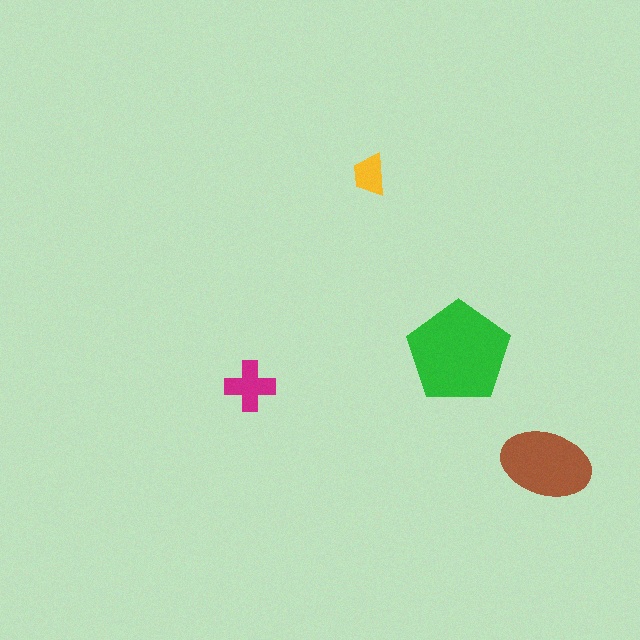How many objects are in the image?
There are 4 objects in the image.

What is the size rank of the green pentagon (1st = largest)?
1st.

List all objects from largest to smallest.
The green pentagon, the brown ellipse, the magenta cross, the yellow trapezoid.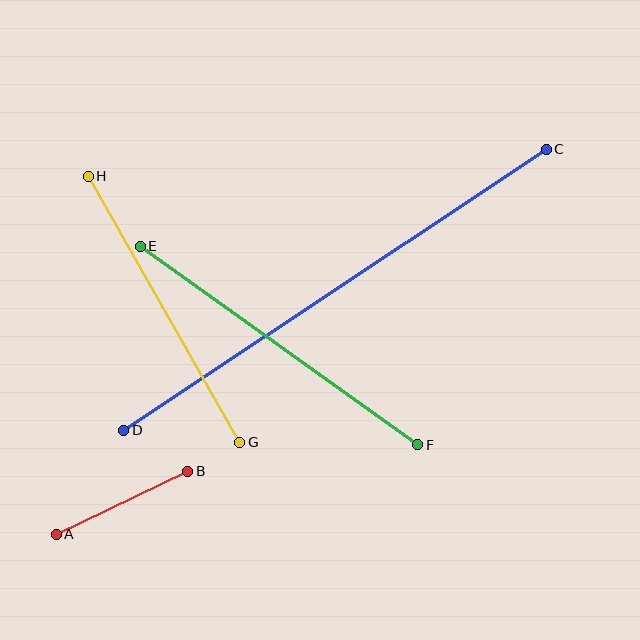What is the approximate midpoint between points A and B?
The midpoint is at approximately (122, 503) pixels.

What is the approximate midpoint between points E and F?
The midpoint is at approximately (279, 346) pixels.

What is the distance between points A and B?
The distance is approximately 146 pixels.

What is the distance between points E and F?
The distance is approximately 341 pixels.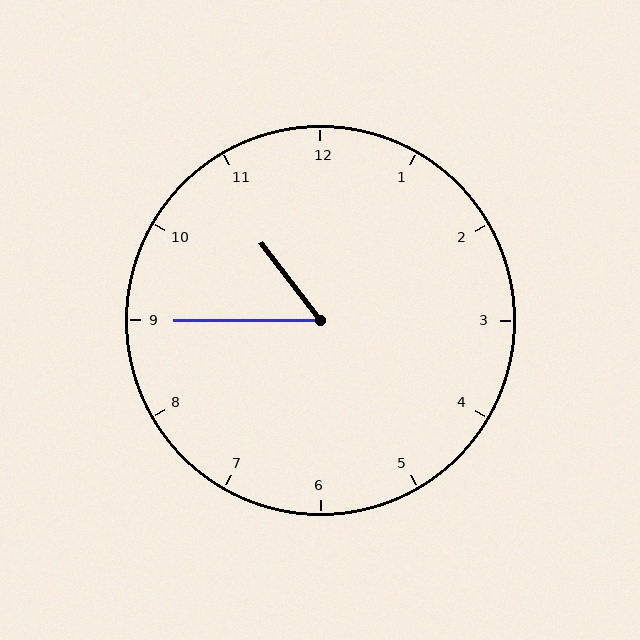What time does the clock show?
10:45.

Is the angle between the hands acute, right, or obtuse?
It is acute.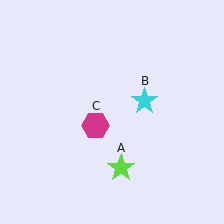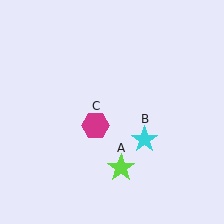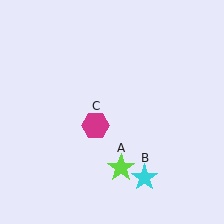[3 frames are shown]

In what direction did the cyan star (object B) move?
The cyan star (object B) moved down.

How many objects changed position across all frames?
1 object changed position: cyan star (object B).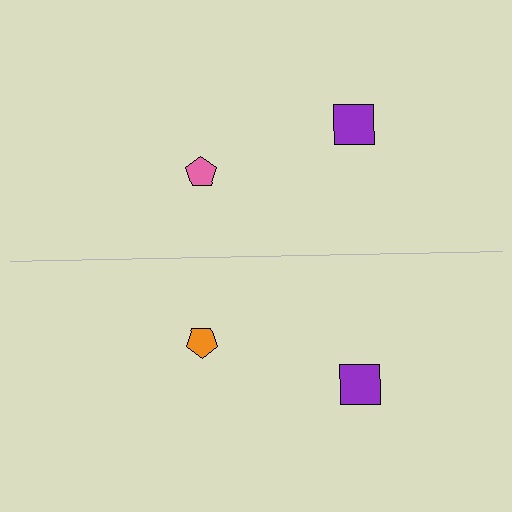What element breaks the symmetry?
The orange pentagon on the bottom side breaks the symmetry — its mirror counterpart is pink.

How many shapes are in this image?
There are 4 shapes in this image.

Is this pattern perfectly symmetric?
No, the pattern is not perfectly symmetric. The orange pentagon on the bottom side breaks the symmetry — its mirror counterpart is pink.